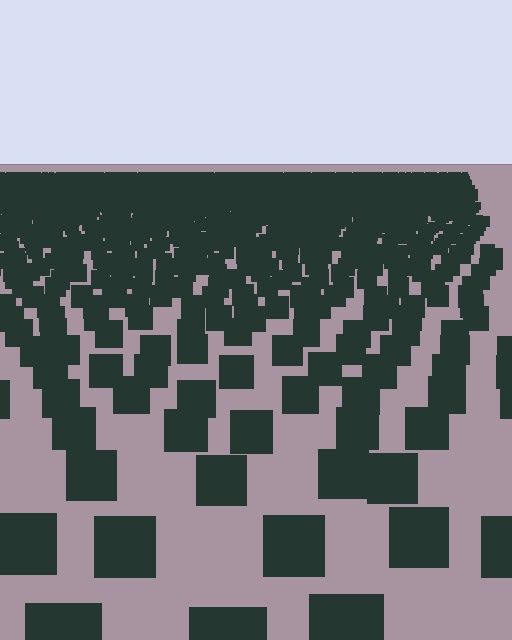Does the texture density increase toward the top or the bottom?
Density increases toward the top.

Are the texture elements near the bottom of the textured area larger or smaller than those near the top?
Larger. Near the bottom, elements are closer to the viewer and appear at a bigger on-screen size.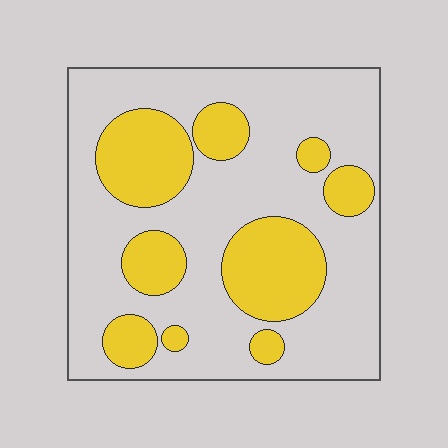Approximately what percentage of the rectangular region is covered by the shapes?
Approximately 30%.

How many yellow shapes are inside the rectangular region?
9.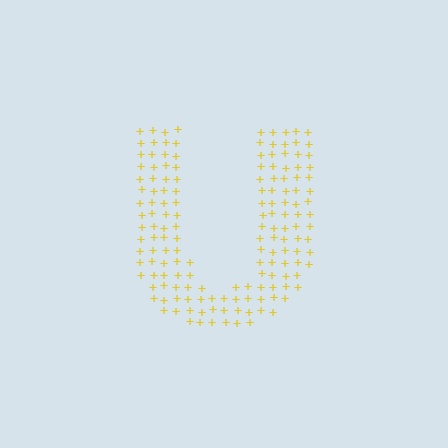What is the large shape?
The large shape is the letter U.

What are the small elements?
The small elements are plus signs.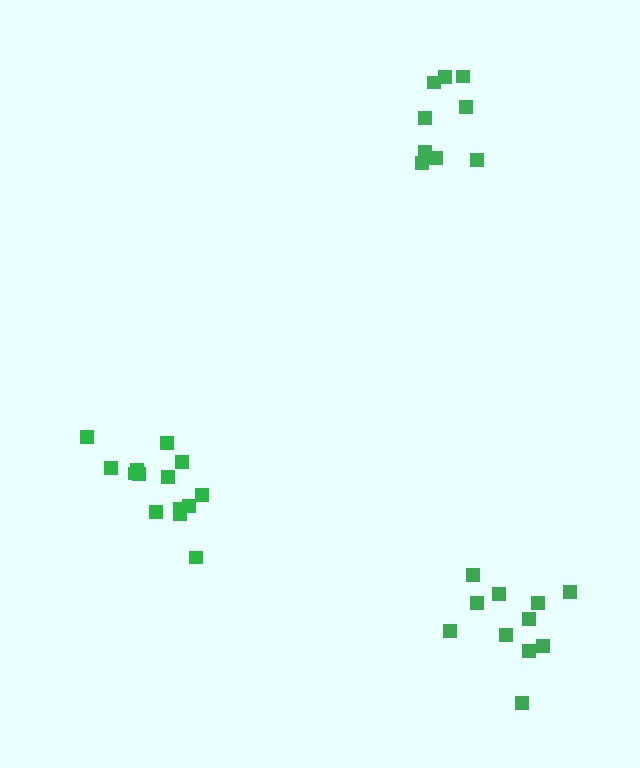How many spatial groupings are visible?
There are 3 spatial groupings.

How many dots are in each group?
Group 1: 9 dots, Group 2: 14 dots, Group 3: 11 dots (34 total).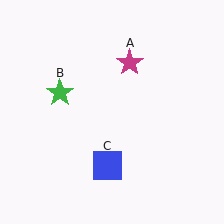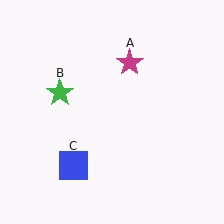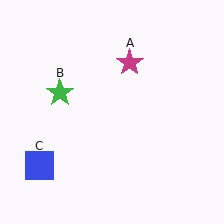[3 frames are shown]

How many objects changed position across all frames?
1 object changed position: blue square (object C).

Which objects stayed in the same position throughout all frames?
Magenta star (object A) and green star (object B) remained stationary.